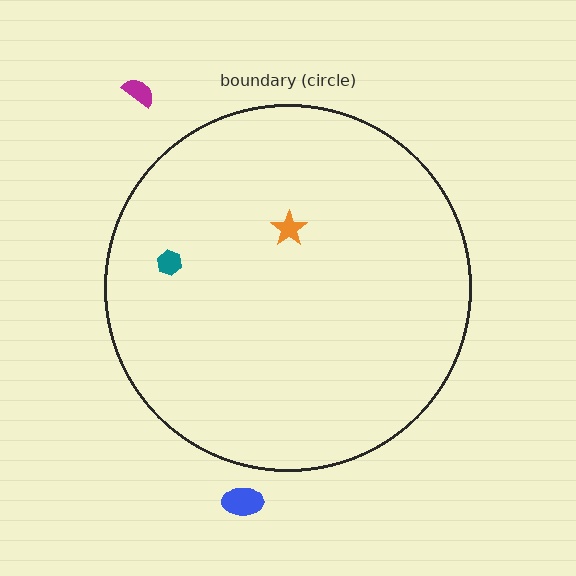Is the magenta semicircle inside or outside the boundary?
Outside.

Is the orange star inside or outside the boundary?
Inside.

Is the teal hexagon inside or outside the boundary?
Inside.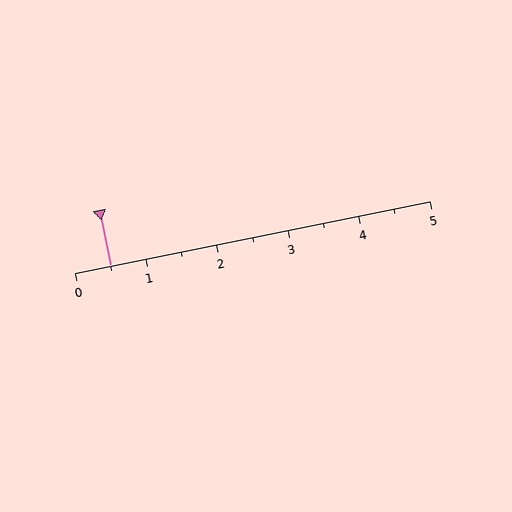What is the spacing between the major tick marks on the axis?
The major ticks are spaced 1 apart.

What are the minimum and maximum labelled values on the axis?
The axis runs from 0 to 5.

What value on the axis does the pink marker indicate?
The marker indicates approximately 0.5.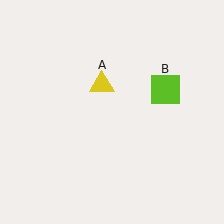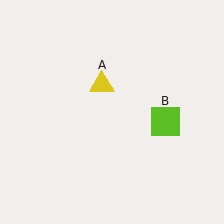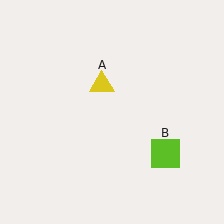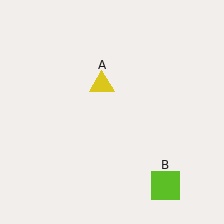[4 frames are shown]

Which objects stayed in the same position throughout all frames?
Yellow triangle (object A) remained stationary.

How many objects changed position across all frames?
1 object changed position: lime square (object B).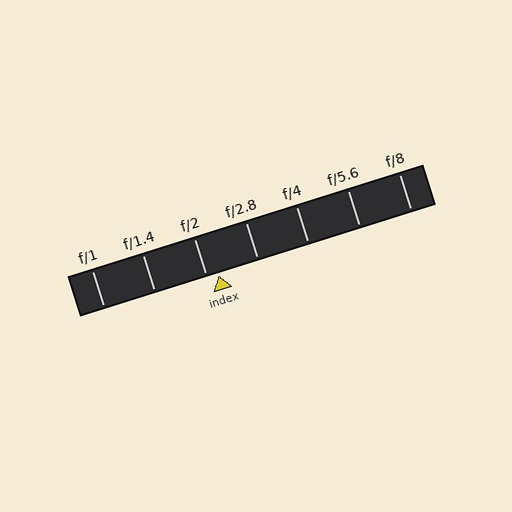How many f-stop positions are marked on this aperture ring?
There are 7 f-stop positions marked.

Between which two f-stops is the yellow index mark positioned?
The index mark is between f/2 and f/2.8.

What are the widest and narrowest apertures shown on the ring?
The widest aperture shown is f/1 and the narrowest is f/8.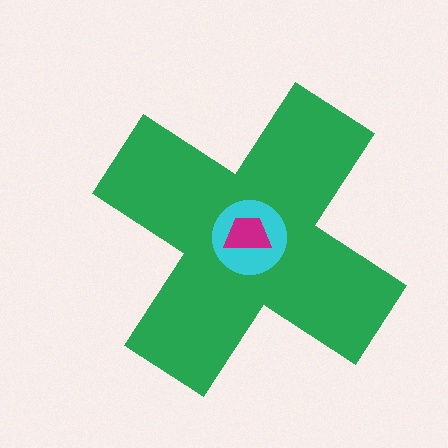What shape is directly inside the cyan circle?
The magenta trapezoid.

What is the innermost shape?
The magenta trapezoid.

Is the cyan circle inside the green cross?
Yes.